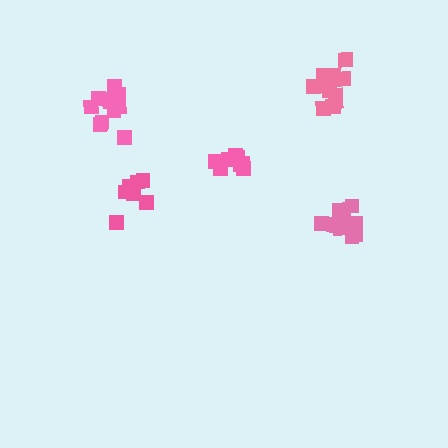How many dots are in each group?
Group 1: 13 dots, Group 2: 7 dots, Group 3: 11 dots, Group 4: 8 dots, Group 5: 11 dots (50 total).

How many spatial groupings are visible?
There are 5 spatial groupings.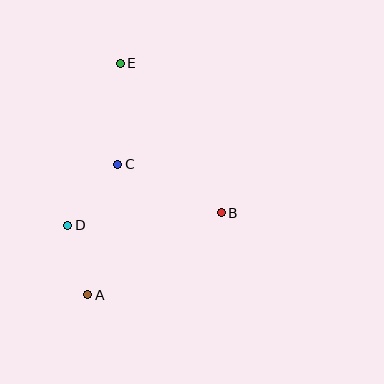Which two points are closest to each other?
Points A and D are closest to each other.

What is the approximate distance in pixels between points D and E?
The distance between D and E is approximately 170 pixels.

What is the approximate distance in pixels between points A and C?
The distance between A and C is approximately 134 pixels.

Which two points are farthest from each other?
Points A and E are farthest from each other.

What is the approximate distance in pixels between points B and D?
The distance between B and D is approximately 154 pixels.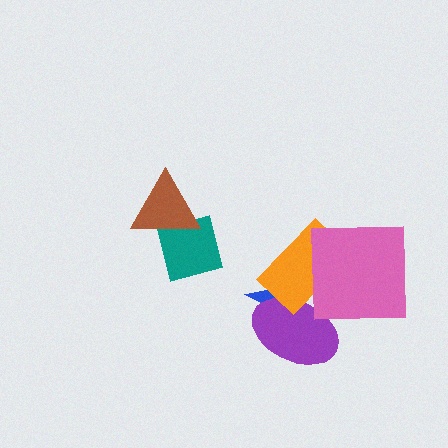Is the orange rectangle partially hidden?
Yes, it is partially covered by another shape.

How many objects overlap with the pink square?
2 objects overlap with the pink square.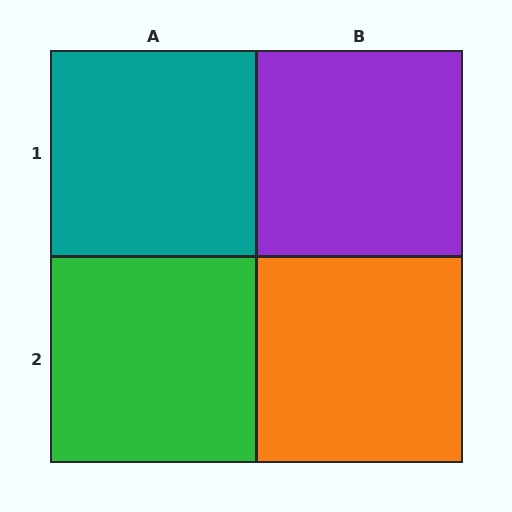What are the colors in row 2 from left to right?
Green, orange.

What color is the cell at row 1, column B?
Purple.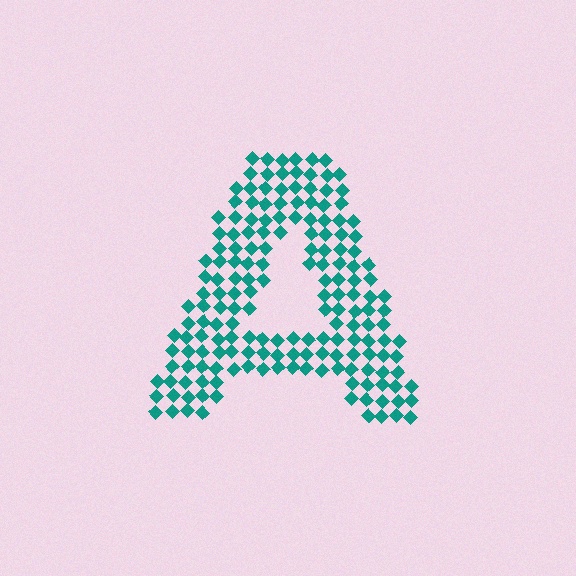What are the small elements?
The small elements are diamonds.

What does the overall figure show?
The overall figure shows the letter A.